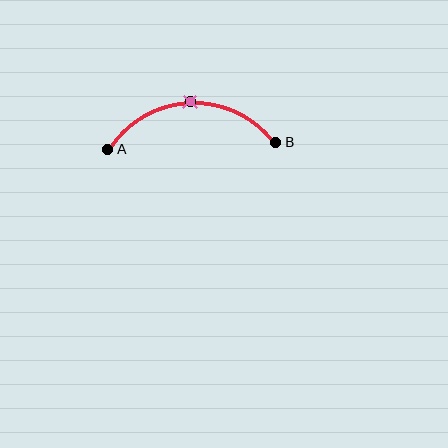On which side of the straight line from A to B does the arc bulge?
The arc bulges above the straight line connecting A and B.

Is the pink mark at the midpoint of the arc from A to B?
Yes. The pink mark lies on the arc at equal arc-length from both A and B — it is the arc midpoint.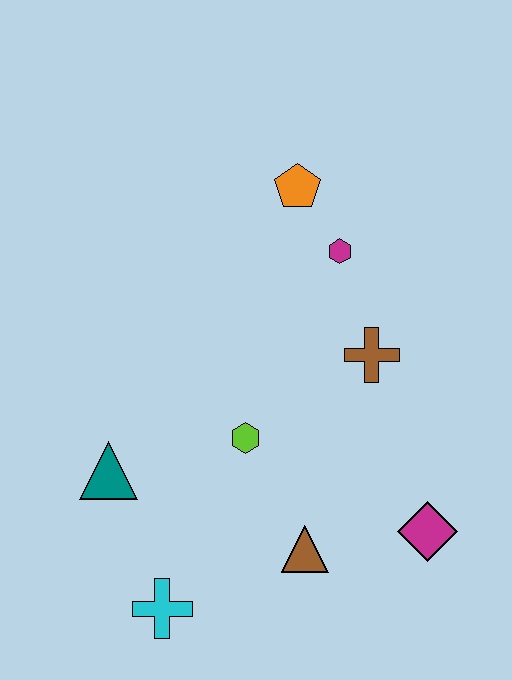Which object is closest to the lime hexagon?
The brown triangle is closest to the lime hexagon.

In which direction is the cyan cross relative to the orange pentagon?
The cyan cross is below the orange pentagon.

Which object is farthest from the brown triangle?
The orange pentagon is farthest from the brown triangle.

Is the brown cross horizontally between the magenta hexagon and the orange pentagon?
No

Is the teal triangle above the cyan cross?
Yes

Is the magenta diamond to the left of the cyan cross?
No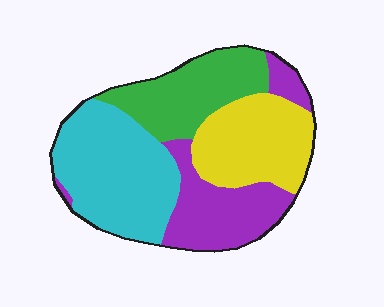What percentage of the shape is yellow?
Yellow covers about 25% of the shape.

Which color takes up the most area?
Cyan, at roughly 30%.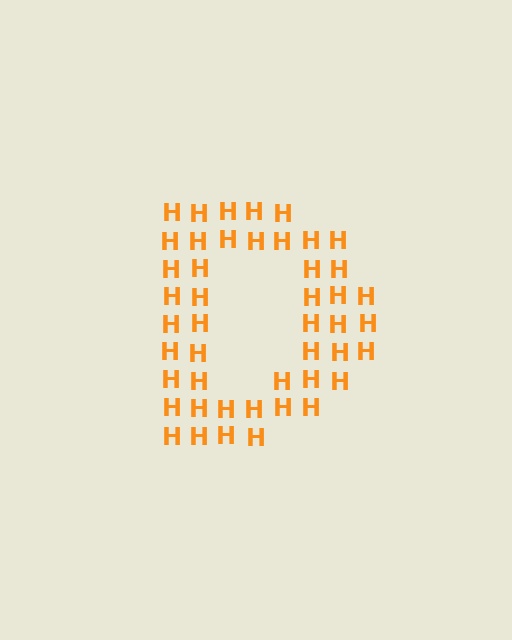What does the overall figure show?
The overall figure shows the letter D.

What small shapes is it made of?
It is made of small letter H's.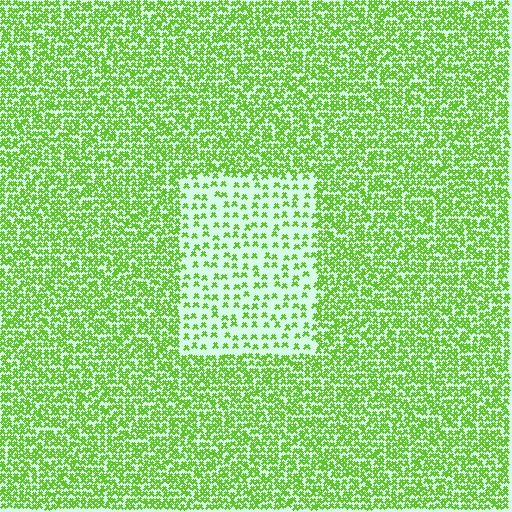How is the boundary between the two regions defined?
The boundary is defined by a change in element density (approximately 2.6x ratio). All elements are the same color, size, and shape.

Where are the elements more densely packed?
The elements are more densely packed outside the rectangle boundary.